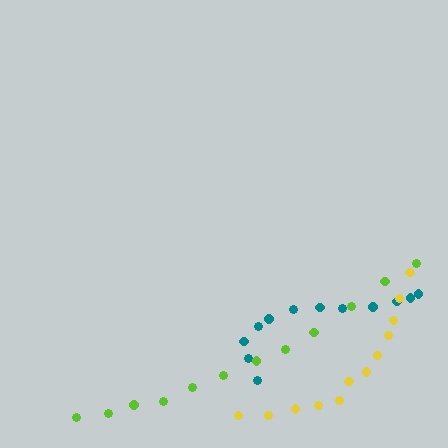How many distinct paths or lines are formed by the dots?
There are 3 distinct paths.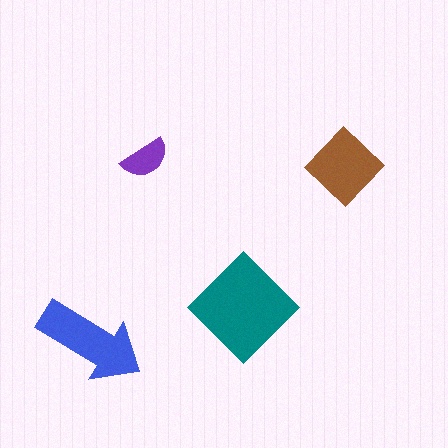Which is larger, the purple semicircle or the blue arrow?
The blue arrow.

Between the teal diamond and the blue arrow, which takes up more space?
The teal diamond.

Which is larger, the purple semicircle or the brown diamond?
The brown diamond.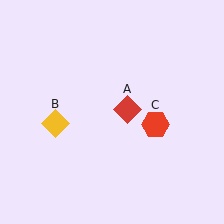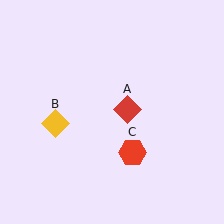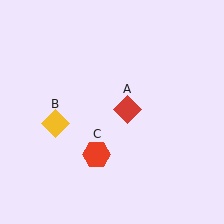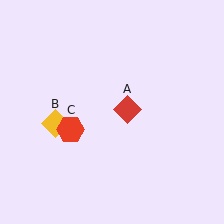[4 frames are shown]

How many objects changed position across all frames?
1 object changed position: red hexagon (object C).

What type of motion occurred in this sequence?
The red hexagon (object C) rotated clockwise around the center of the scene.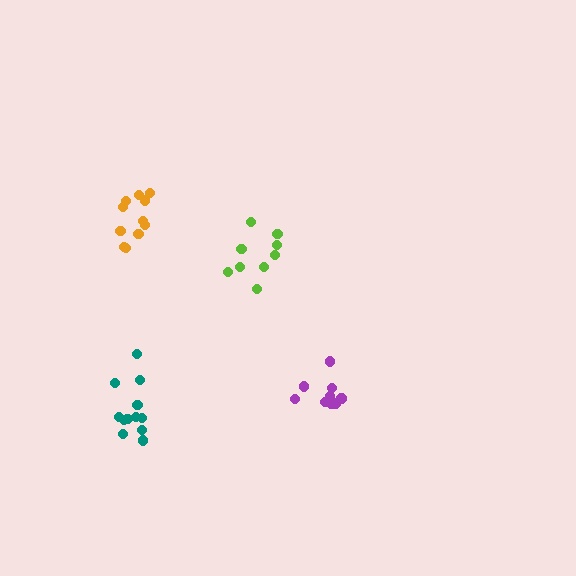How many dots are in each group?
Group 1: 12 dots, Group 2: 12 dots, Group 3: 10 dots, Group 4: 9 dots (43 total).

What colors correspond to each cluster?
The clusters are colored: teal, orange, lime, purple.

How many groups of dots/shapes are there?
There are 4 groups.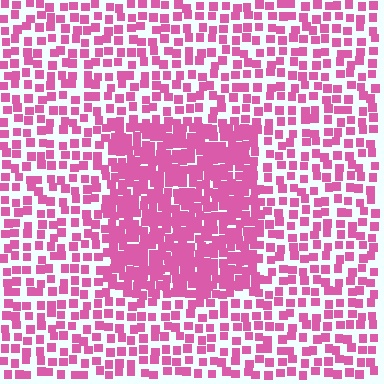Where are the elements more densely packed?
The elements are more densely packed inside the rectangle boundary.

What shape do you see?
I see a rectangle.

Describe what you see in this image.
The image contains small pink elements arranged at two different densities. A rectangle-shaped region is visible where the elements are more densely packed than the surrounding area.